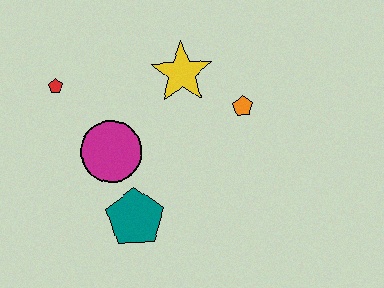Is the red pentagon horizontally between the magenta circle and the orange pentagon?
No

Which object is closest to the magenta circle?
The teal pentagon is closest to the magenta circle.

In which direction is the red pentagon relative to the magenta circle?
The red pentagon is above the magenta circle.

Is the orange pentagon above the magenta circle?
Yes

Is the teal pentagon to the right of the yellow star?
No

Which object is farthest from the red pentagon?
The orange pentagon is farthest from the red pentagon.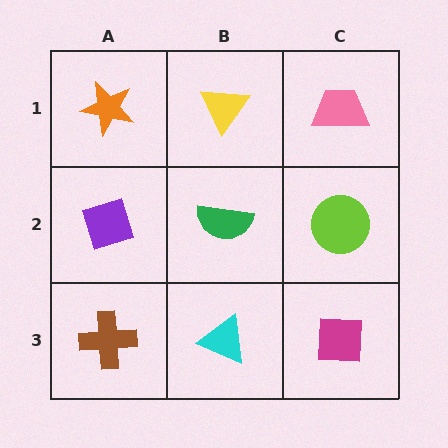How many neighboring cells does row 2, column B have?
4.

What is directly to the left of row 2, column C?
A green semicircle.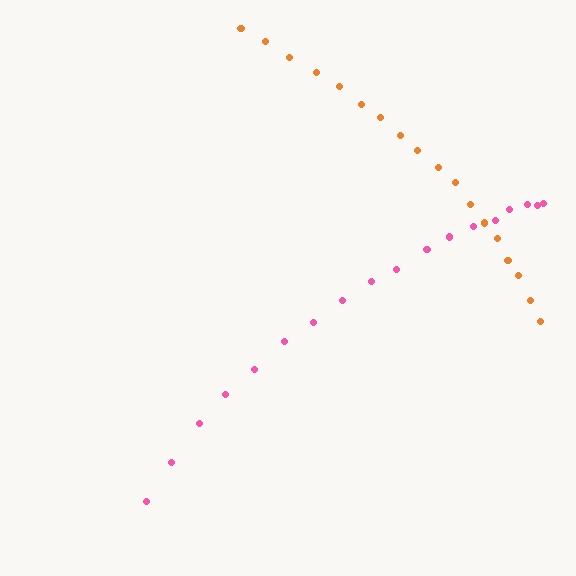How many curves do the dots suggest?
There are 2 distinct paths.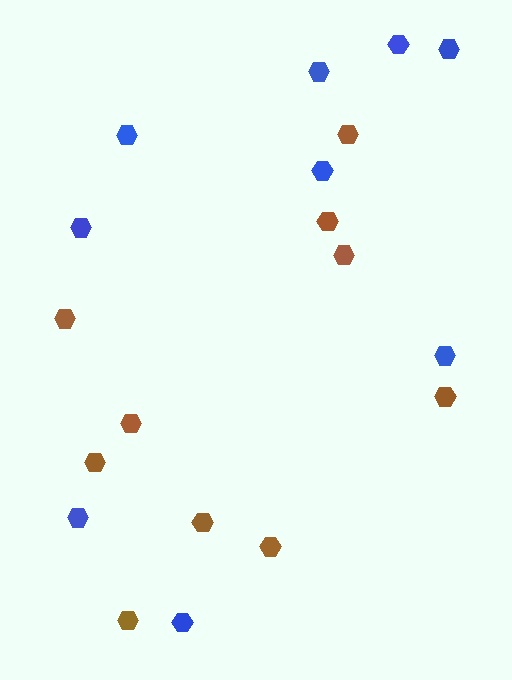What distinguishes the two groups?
There are 2 groups: one group of brown hexagons (10) and one group of blue hexagons (9).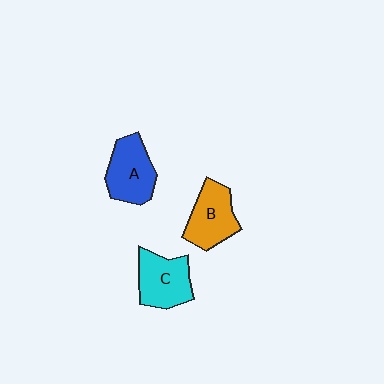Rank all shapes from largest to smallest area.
From largest to smallest: A (blue), C (cyan), B (orange).